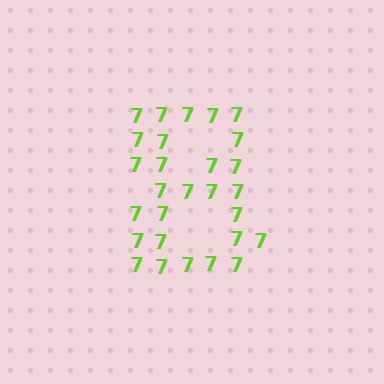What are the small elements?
The small elements are digit 7's.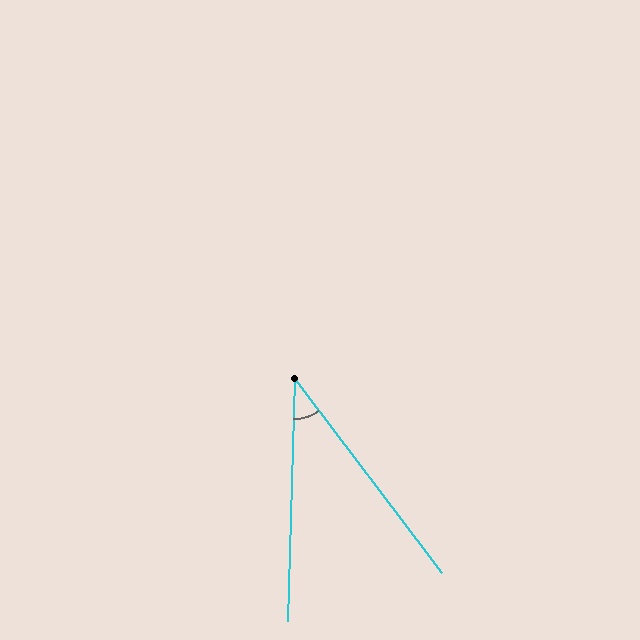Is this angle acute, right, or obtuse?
It is acute.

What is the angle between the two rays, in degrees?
Approximately 39 degrees.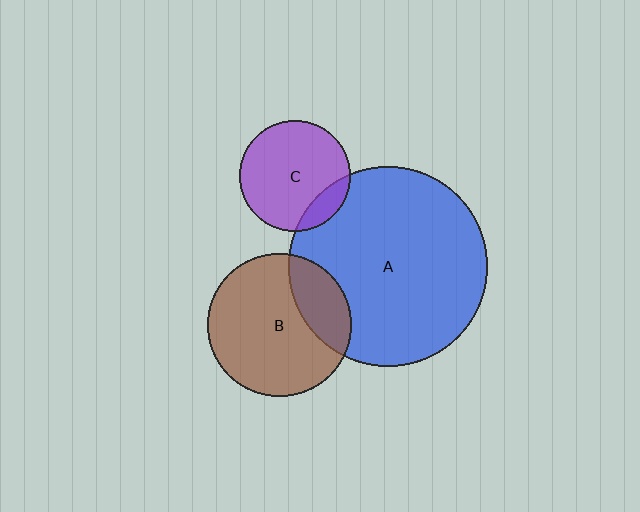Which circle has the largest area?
Circle A (blue).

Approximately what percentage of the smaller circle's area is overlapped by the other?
Approximately 25%.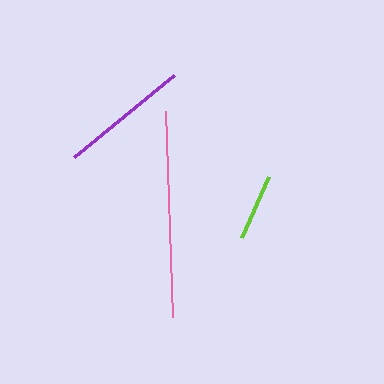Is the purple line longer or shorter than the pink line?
The pink line is longer than the purple line.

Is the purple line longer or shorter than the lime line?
The purple line is longer than the lime line.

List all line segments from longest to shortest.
From longest to shortest: pink, purple, lime.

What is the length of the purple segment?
The purple segment is approximately 129 pixels long.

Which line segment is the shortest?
The lime line is the shortest at approximately 66 pixels.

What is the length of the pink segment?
The pink segment is approximately 206 pixels long.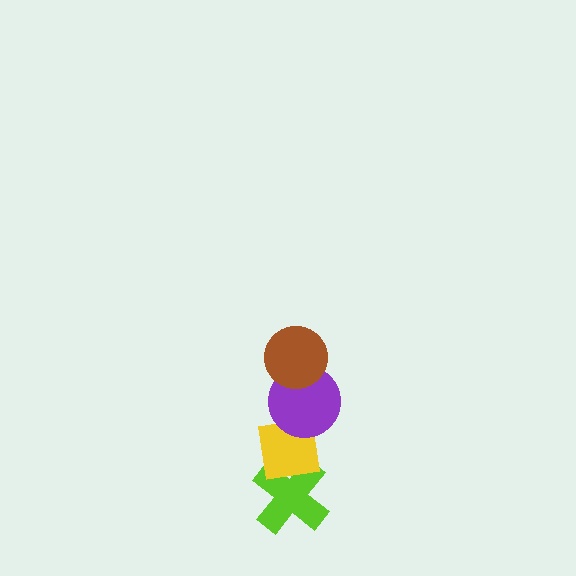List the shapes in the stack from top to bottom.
From top to bottom: the brown circle, the purple circle, the yellow square, the lime cross.